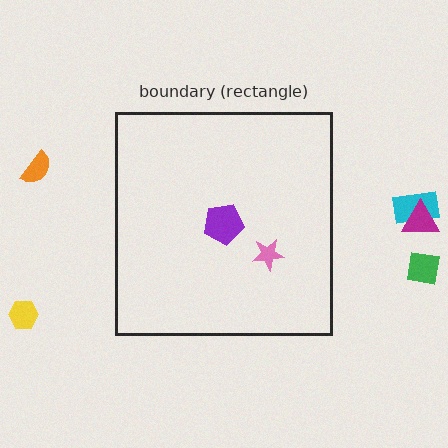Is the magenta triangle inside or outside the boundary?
Outside.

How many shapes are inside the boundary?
2 inside, 5 outside.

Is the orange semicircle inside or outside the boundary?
Outside.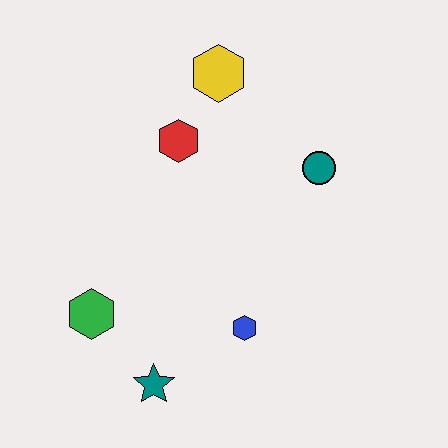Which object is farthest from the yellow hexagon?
The teal star is farthest from the yellow hexagon.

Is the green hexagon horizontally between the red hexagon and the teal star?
No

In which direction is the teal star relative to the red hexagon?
The teal star is below the red hexagon.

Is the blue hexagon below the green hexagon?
Yes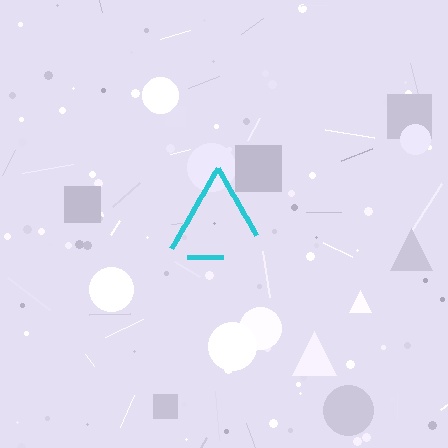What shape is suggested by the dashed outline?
The dashed outline suggests a triangle.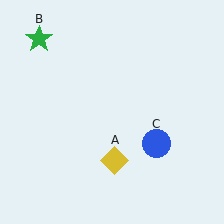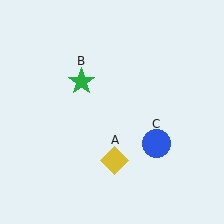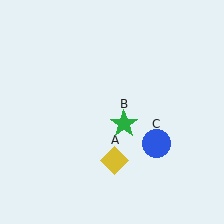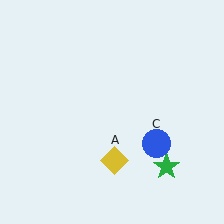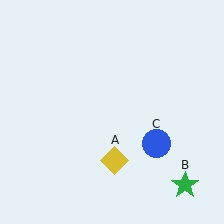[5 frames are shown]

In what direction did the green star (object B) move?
The green star (object B) moved down and to the right.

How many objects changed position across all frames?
1 object changed position: green star (object B).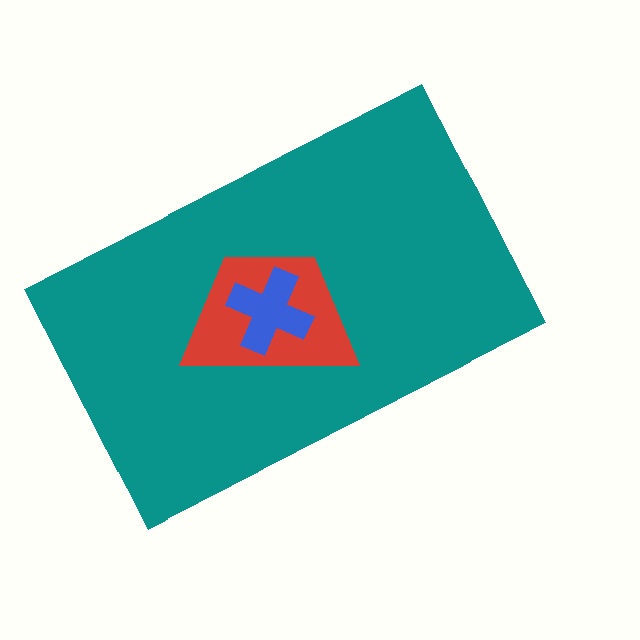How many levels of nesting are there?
3.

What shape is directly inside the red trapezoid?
The blue cross.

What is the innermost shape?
The blue cross.